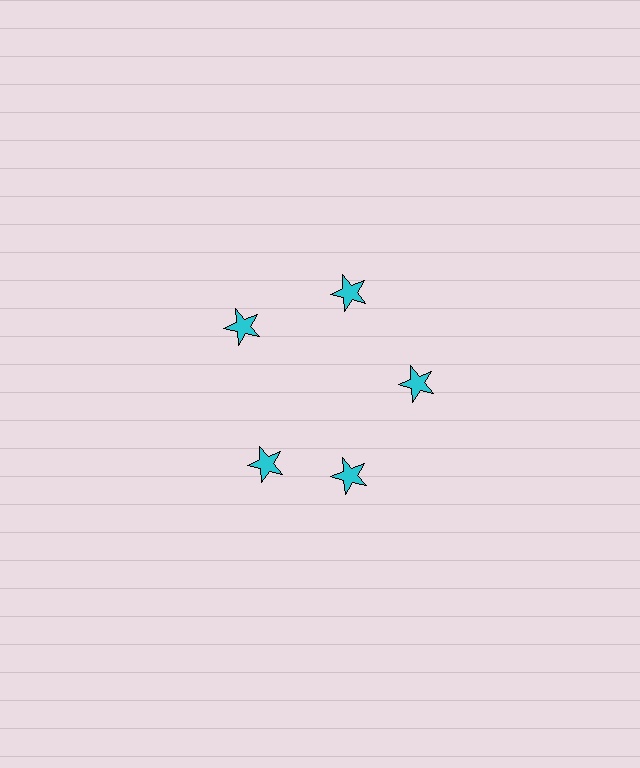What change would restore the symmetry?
The symmetry would be restored by rotating it back into even spacing with its neighbors so that all 5 stars sit at equal angles and equal distance from the center.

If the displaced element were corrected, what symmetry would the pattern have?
It would have 5-fold rotational symmetry — the pattern would map onto itself every 72 degrees.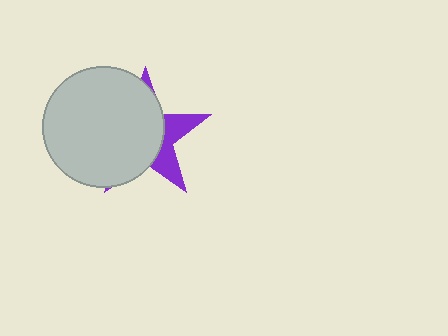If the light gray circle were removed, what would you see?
You would see the complete purple star.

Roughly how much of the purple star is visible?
A small part of it is visible (roughly 31%).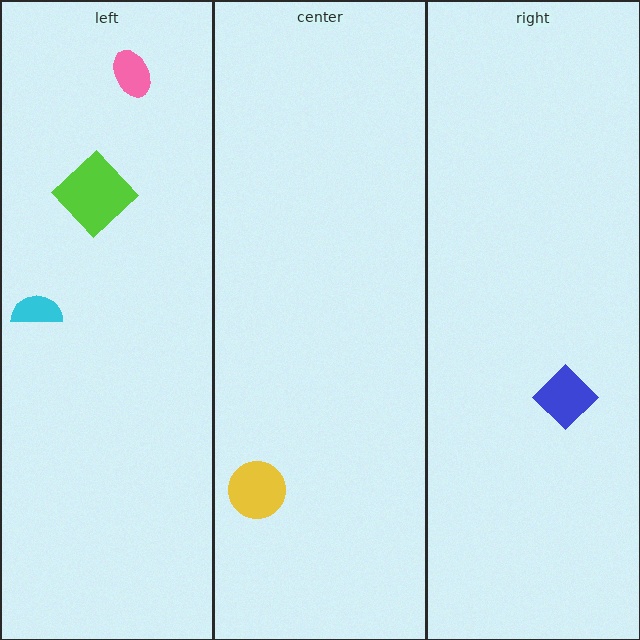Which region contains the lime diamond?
The left region.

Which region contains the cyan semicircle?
The left region.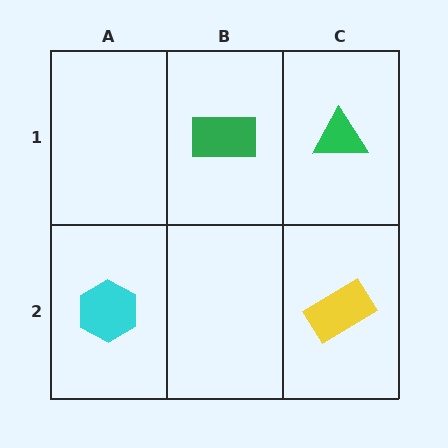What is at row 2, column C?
A yellow rectangle.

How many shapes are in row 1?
2 shapes.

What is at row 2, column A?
A cyan hexagon.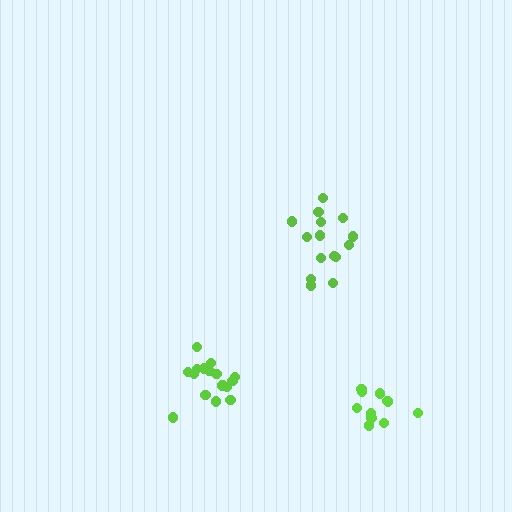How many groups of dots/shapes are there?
There are 3 groups.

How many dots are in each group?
Group 1: 16 dots, Group 2: 15 dots, Group 3: 12 dots (43 total).